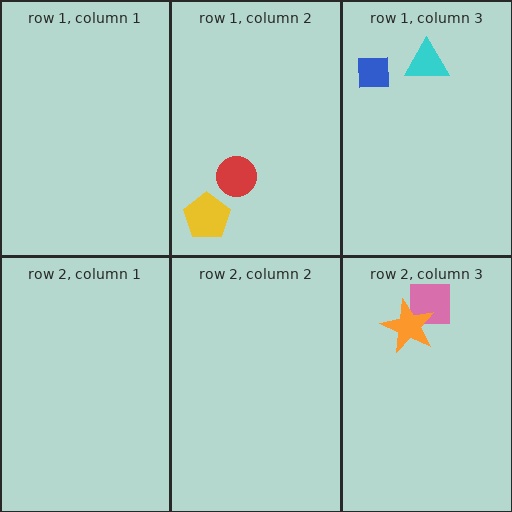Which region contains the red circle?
The row 1, column 2 region.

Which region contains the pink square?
The row 2, column 3 region.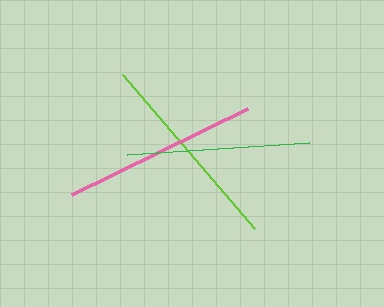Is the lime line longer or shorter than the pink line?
The lime line is longer than the pink line.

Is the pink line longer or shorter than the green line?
The pink line is longer than the green line.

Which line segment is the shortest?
The green line is the shortest at approximately 182 pixels.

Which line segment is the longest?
The lime line is the longest at approximately 203 pixels.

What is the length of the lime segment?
The lime segment is approximately 203 pixels long.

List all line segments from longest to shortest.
From longest to shortest: lime, pink, green.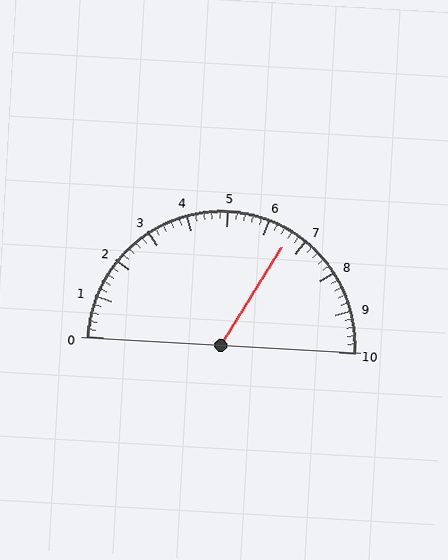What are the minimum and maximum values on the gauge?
The gauge ranges from 0 to 10.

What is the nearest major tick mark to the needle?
The nearest major tick mark is 7.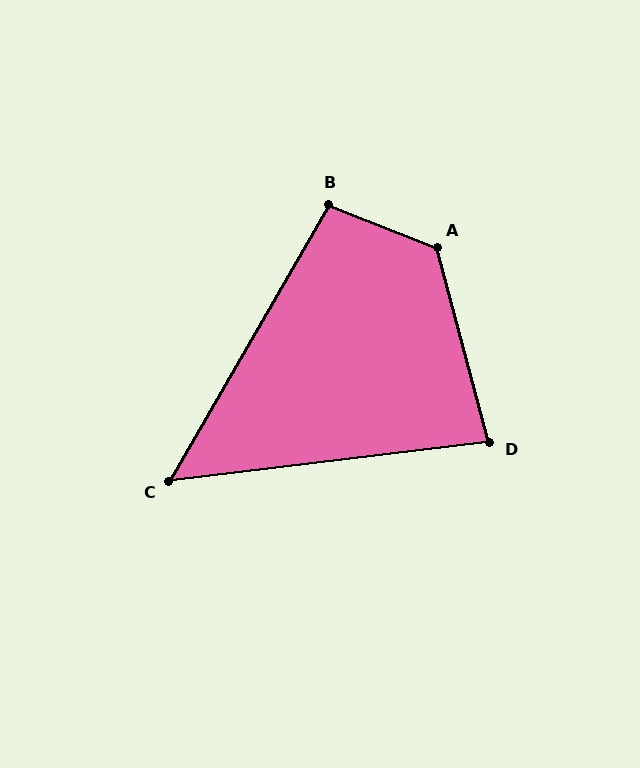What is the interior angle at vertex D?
Approximately 82 degrees (acute).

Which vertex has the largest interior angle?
A, at approximately 127 degrees.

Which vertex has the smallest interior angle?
C, at approximately 53 degrees.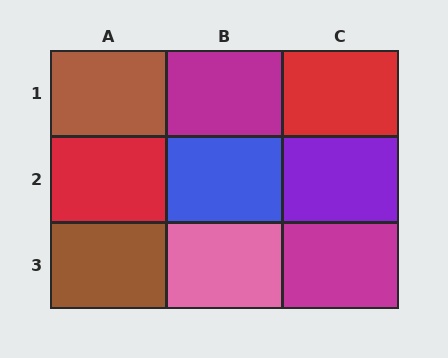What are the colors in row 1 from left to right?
Brown, magenta, red.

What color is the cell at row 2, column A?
Red.